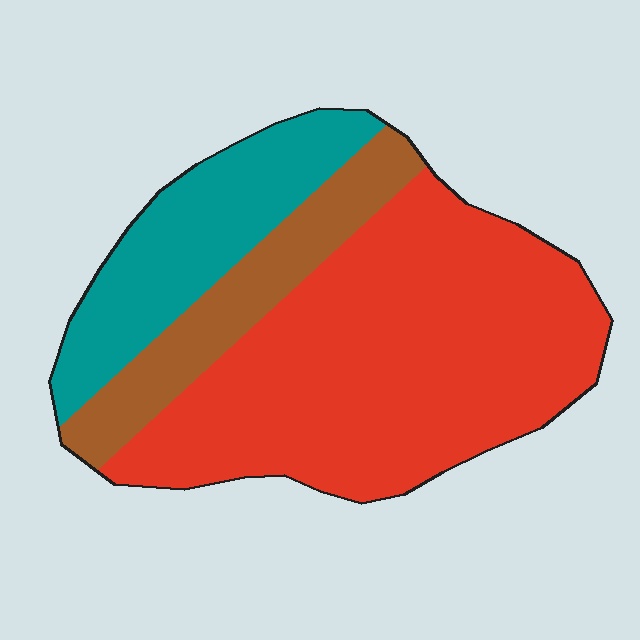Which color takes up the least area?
Brown, at roughly 15%.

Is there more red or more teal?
Red.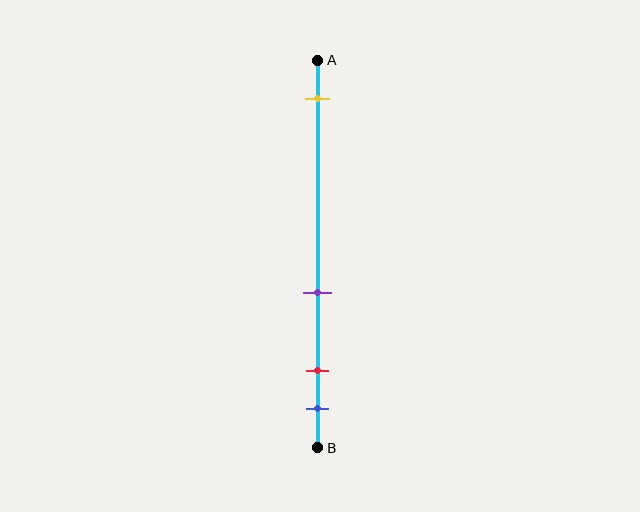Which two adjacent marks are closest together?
The red and blue marks are the closest adjacent pair.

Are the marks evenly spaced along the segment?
No, the marks are not evenly spaced.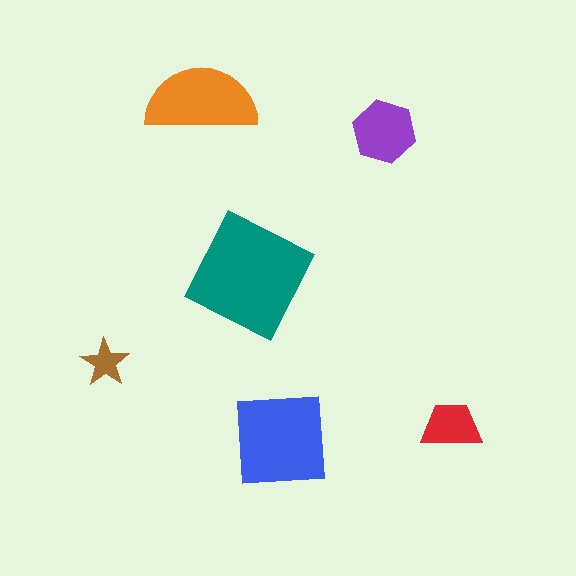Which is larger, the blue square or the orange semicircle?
The blue square.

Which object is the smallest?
The brown star.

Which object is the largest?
The teal square.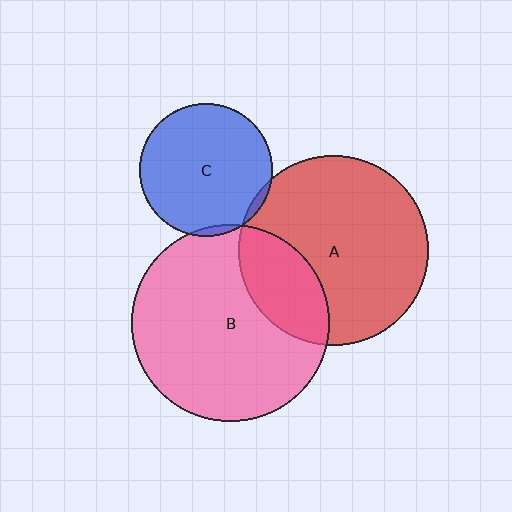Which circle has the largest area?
Circle B (pink).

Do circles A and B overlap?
Yes.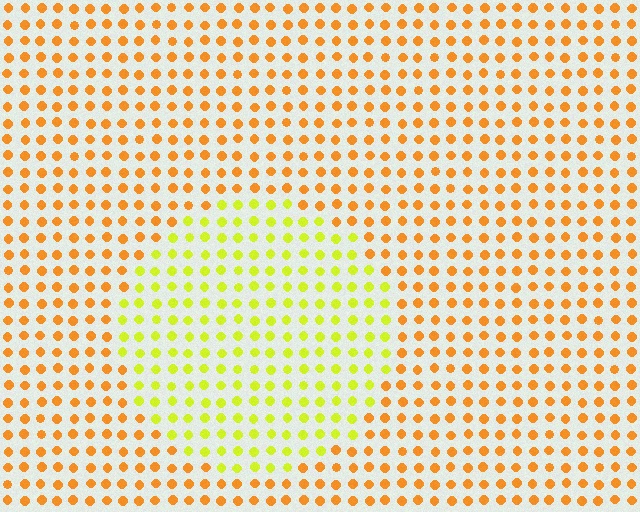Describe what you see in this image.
The image is filled with small orange elements in a uniform arrangement. A circle-shaped region is visible where the elements are tinted to a slightly different hue, forming a subtle color boundary.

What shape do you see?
I see a circle.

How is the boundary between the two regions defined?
The boundary is defined purely by a slight shift in hue (about 40 degrees). Spacing, size, and orientation are identical on both sides.